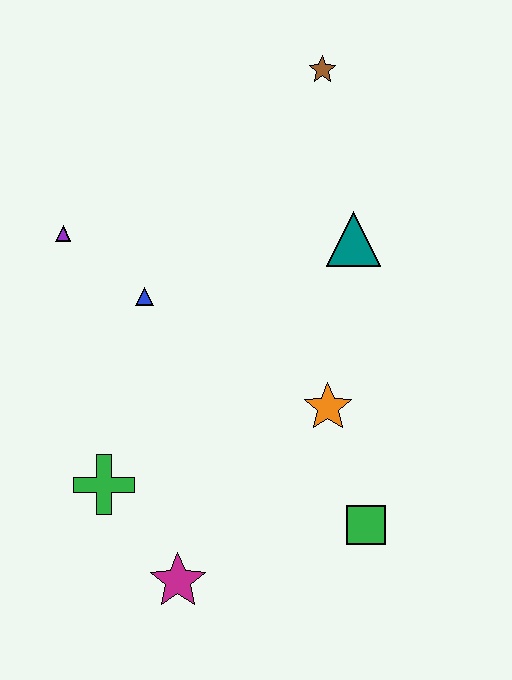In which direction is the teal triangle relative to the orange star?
The teal triangle is above the orange star.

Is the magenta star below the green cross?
Yes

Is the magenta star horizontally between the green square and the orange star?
No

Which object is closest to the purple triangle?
The blue triangle is closest to the purple triangle.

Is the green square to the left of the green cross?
No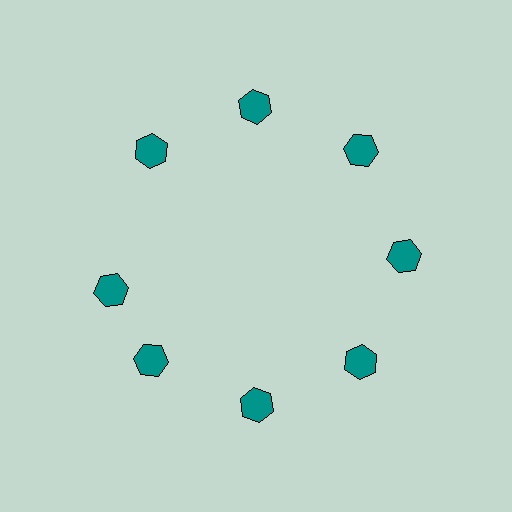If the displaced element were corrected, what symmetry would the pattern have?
It would have 8-fold rotational symmetry — the pattern would map onto itself every 45 degrees.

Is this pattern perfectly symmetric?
No. The 8 teal hexagons are arranged in a ring, but one element near the 9 o'clock position is rotated out of alignment along the ring, breaking the 8-fold rotational symmetry.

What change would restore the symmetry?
The symmetry would be restored by rotating it back into even spacing with its neighbors so that all 8 hexagons sit at equal angles and equal distance from the center.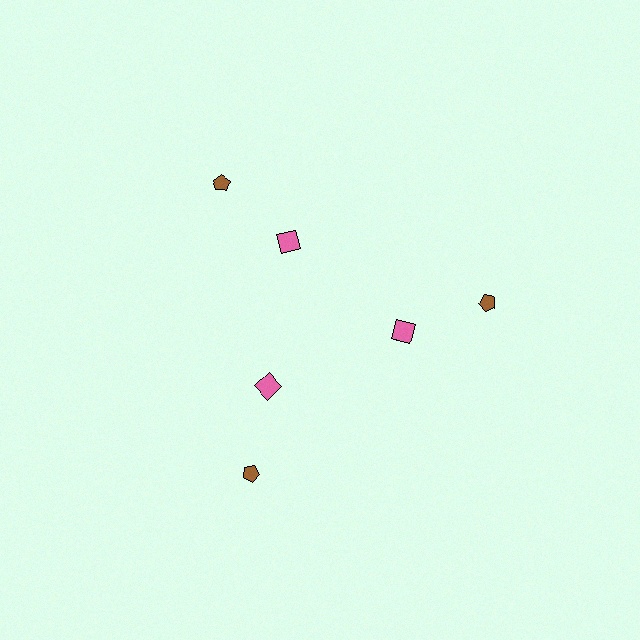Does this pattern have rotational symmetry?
Yes, this pattern has 3-fold rotational symmetry. It looks the same after rotating 120 degrees around the center.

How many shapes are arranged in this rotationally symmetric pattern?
There are 6 shapes, arranged in 3 groups of 2.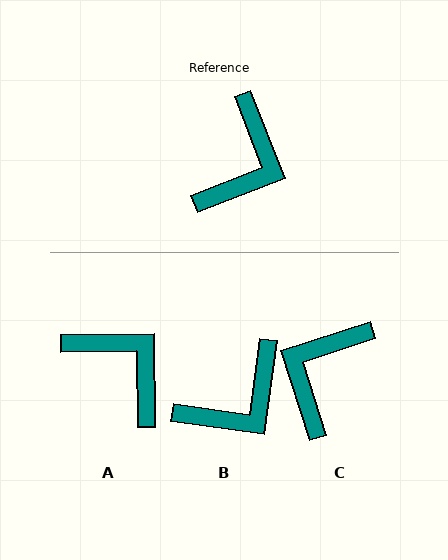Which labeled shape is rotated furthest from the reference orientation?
C, about 177 degrees away.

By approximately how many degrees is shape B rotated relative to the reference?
Approximately 29 degrees clockwise.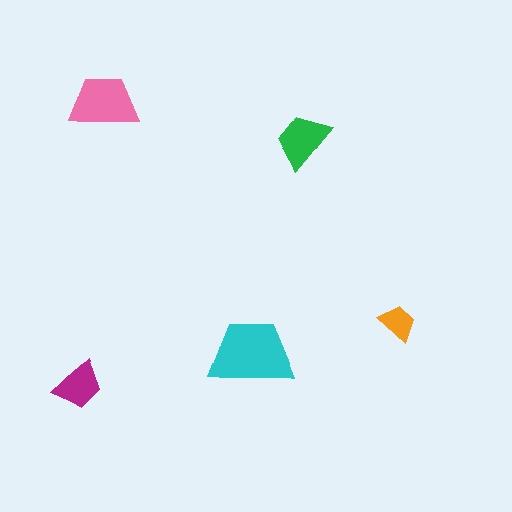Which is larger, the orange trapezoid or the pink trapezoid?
The pink one.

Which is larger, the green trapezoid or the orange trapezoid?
The green one.